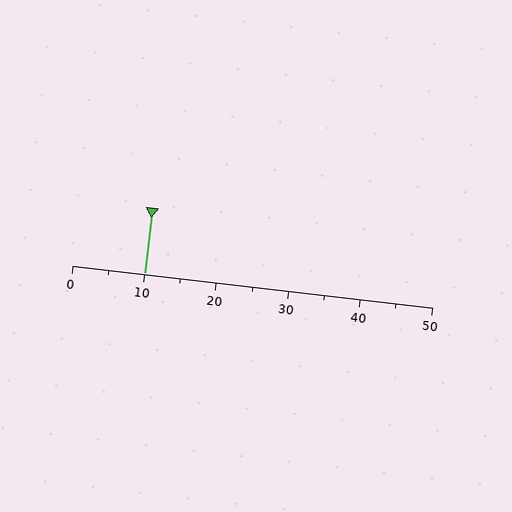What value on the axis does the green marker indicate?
The marker indicates approximately 10.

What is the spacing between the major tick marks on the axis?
The major ticks are spaced 10 apart.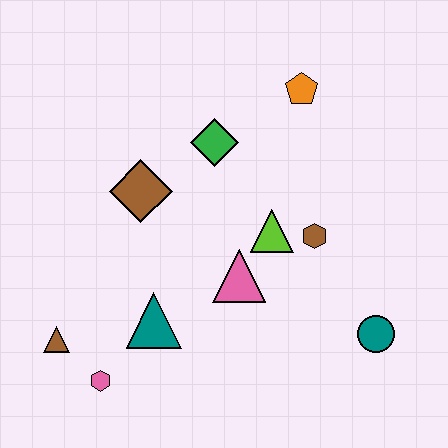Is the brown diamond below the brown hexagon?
No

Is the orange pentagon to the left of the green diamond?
No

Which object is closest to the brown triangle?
The pink hexagon is closest to the brown triangle.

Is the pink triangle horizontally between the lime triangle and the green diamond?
Yes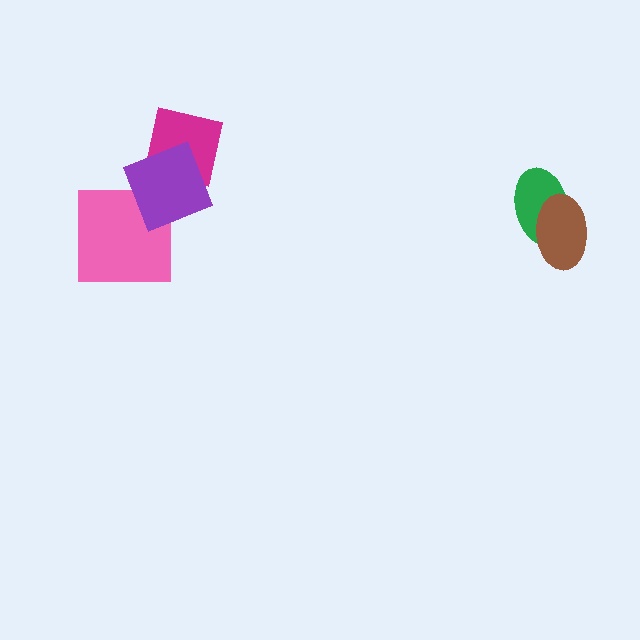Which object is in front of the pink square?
The purple diamond is in front of the pink square.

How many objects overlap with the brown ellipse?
1 object overlaps with the brown ellipse.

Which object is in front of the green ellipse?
The brown ellipse is in front of the green ellipse.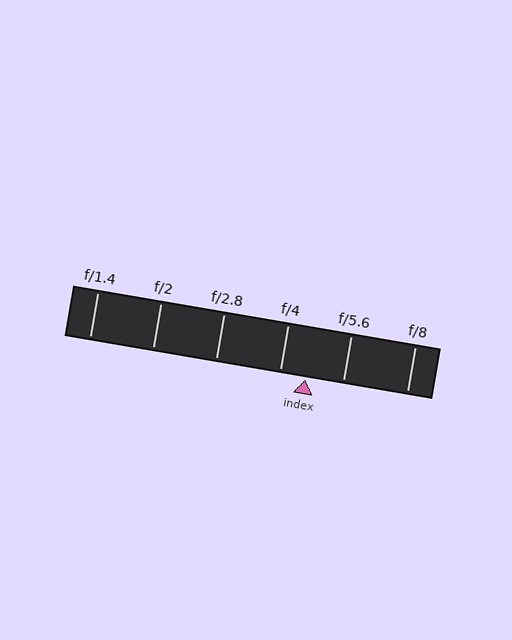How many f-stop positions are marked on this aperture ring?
There are 6 f-stop positions marked.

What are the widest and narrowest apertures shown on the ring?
The widest aperture shown is f/1.4 and the narrowest is f/8.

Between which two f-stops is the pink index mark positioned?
The index mark is between f/4 and f/5.6.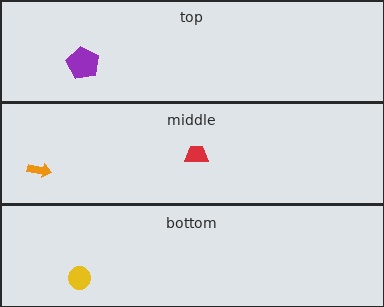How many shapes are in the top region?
1.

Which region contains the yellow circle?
The bottom region.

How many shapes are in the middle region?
2.